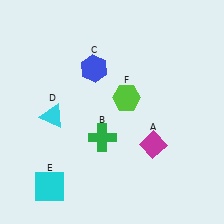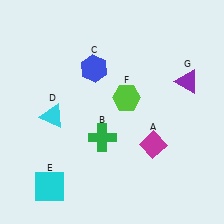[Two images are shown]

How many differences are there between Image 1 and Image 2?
There is 1 difference between the two images.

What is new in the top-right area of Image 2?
A purple triangle (G) was added in the top-right area of Image 2.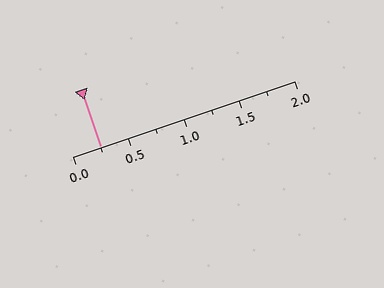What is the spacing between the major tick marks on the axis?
The major ticks are spaced 0.5 apart.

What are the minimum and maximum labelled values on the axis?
The axis runs from 0.0 to 2.0.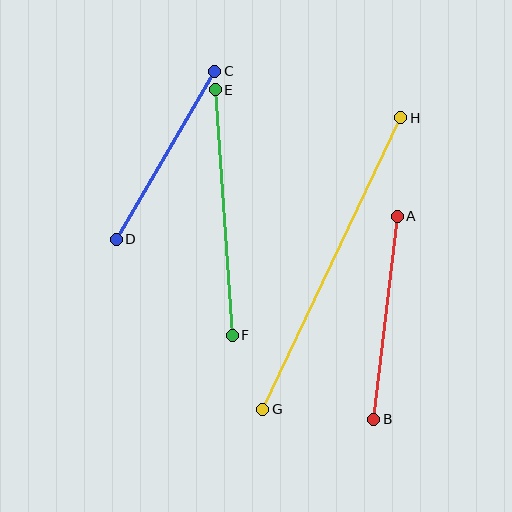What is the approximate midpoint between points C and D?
The midpoint is at approximately (165, 155) pixels.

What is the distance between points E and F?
The distance is approximately 246 pixels.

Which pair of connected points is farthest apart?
Points G and H are farthest apart.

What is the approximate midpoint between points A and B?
The midpoint is at approximately (385, 318) pixels.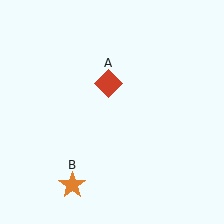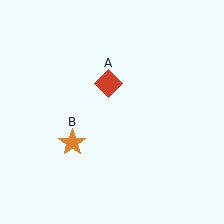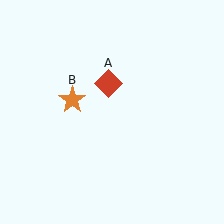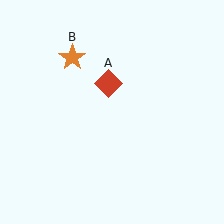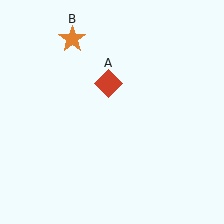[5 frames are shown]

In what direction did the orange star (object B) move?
The orange star (object B) moved up.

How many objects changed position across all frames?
1 object changed position: orange star (object B).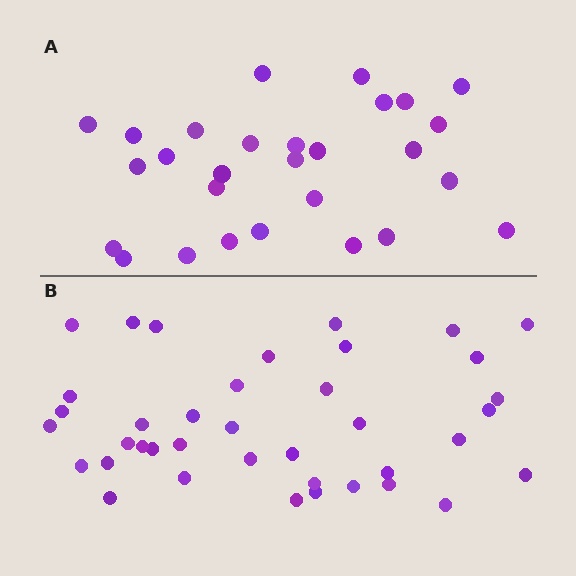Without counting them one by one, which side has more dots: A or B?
Region B (the bottom region) has more dots.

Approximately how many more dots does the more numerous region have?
Region B has roughly 12 or so more dots than region A.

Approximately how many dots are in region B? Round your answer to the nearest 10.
About 40 dots. (The exact count is 39, which rounds to 40.)